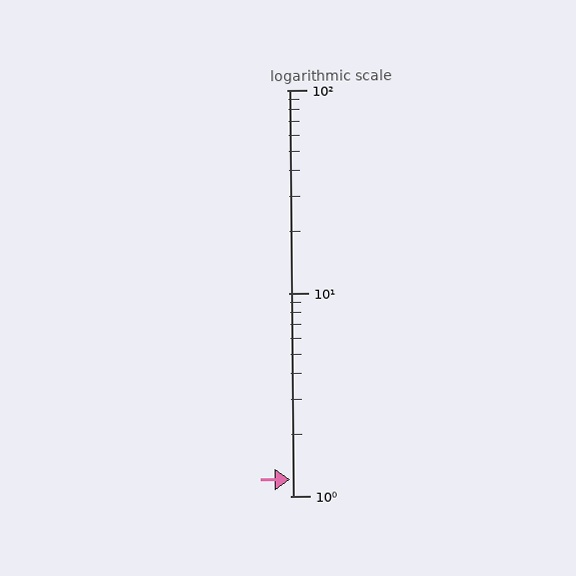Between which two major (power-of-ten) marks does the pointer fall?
The pointer is between 1 and 10.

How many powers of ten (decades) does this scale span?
The scale spans 2 decades, from 1 to 100.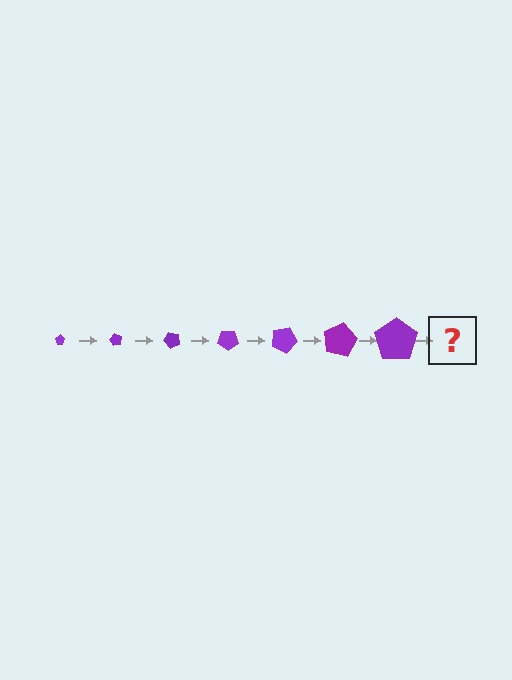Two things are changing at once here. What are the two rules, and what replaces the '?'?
The two rules are that the pentagon grows larger each step and it rotates 60 degrees each step. The '?' should be a pentagon, larger than the previous one and rotated 420 degrees from the start.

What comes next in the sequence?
The next element should be a pentagon, larger than the previous one and rotated 420 degrees from the start.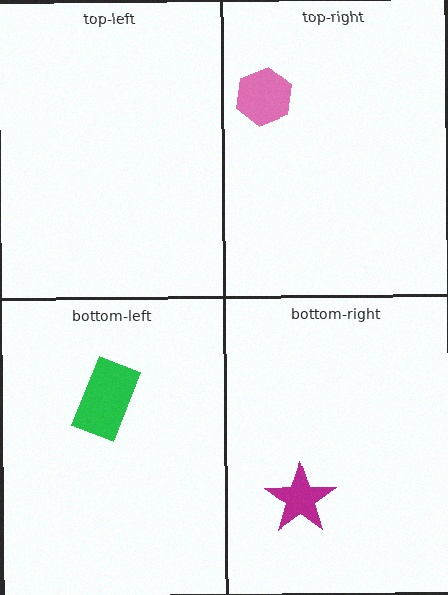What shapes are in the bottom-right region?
The magenta star.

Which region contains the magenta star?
The bottom-right region.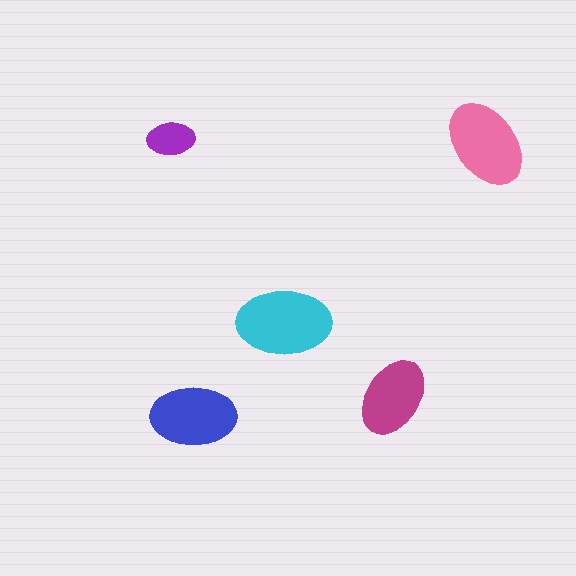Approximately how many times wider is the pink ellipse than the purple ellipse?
About 2 times wider.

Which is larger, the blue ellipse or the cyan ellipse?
The cyan one.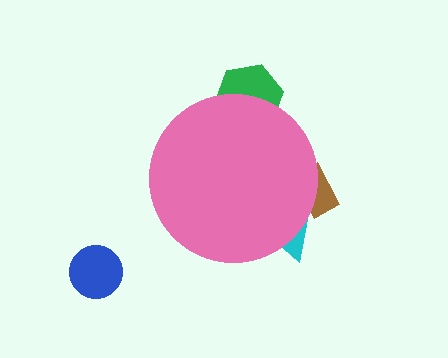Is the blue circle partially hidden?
No, the blue circle is fully visible.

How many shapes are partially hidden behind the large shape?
3 shapes are partially hidden.